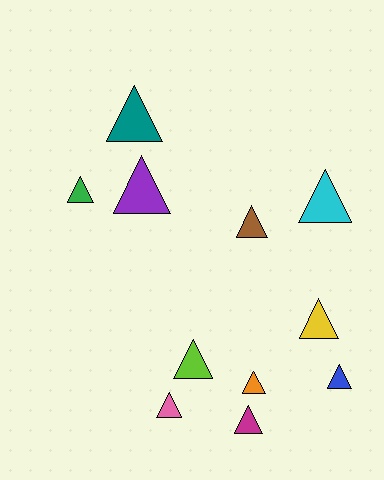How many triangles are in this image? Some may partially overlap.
There are 11 triangles.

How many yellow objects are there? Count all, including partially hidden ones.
There is 1 yellow object.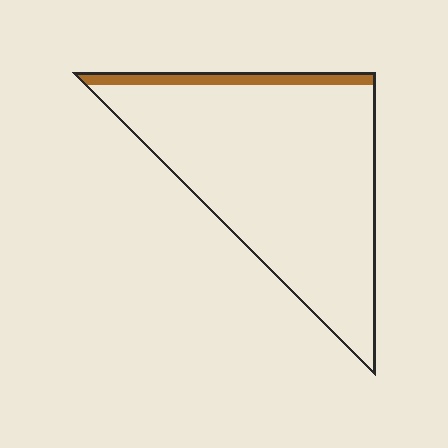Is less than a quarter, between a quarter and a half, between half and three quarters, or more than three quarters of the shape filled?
Less than a quarter.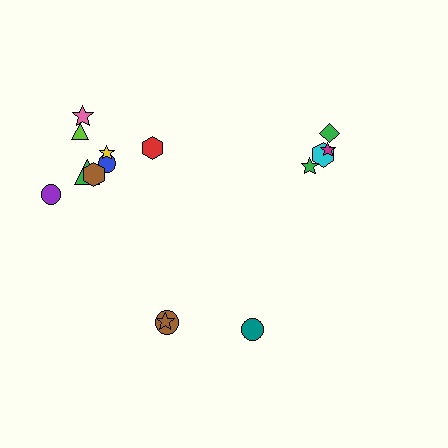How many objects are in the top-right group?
There are 4 objects.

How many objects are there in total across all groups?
There are 15 objects.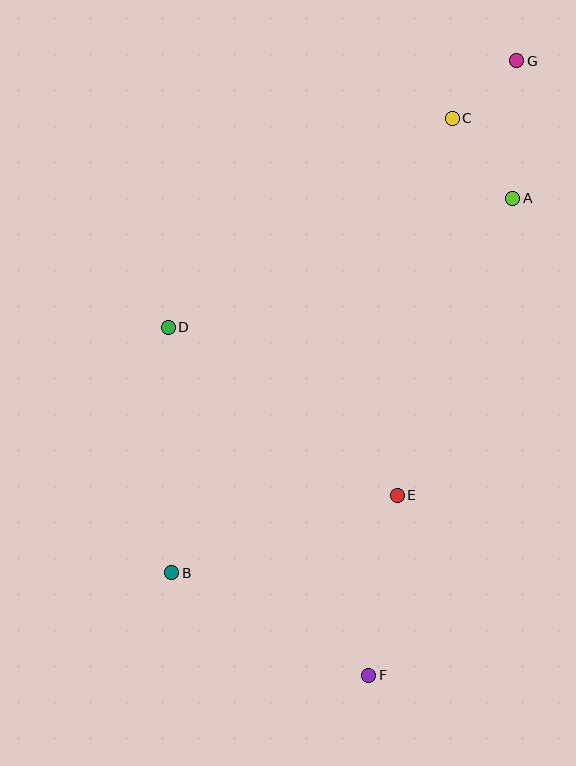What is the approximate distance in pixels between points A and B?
The distance between A and B is approximately 507 pixels.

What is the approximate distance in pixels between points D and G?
The distance between D and G is approximately 439 pixels.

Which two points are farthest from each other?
Points F and G are farthest from each other.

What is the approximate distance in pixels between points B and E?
The distance between B and E is approximately 239 pixels.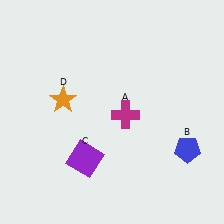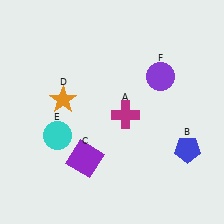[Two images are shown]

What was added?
A cyan circle (E), a purple circle (F) were added in Image 2.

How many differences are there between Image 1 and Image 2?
There are 2 differences between the two images.